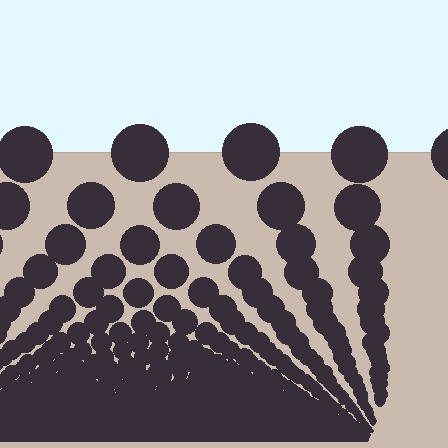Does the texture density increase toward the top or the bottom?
Density increases toward the bottom.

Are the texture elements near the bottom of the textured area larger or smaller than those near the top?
Smaller. The gradient is inverted — elements near the bottom are smaller and denser.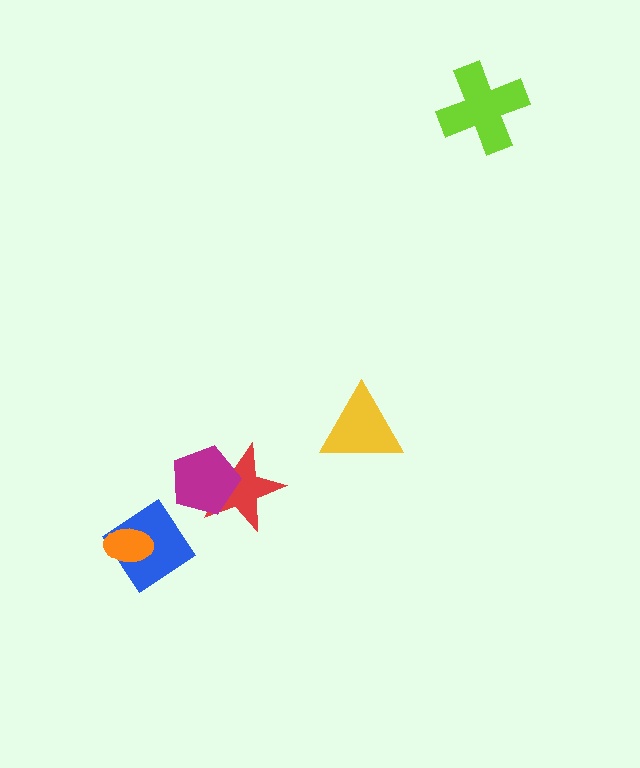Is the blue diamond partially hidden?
Yes, it is partially covered by another shape.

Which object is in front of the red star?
The magenta pentagon is in front of the red star.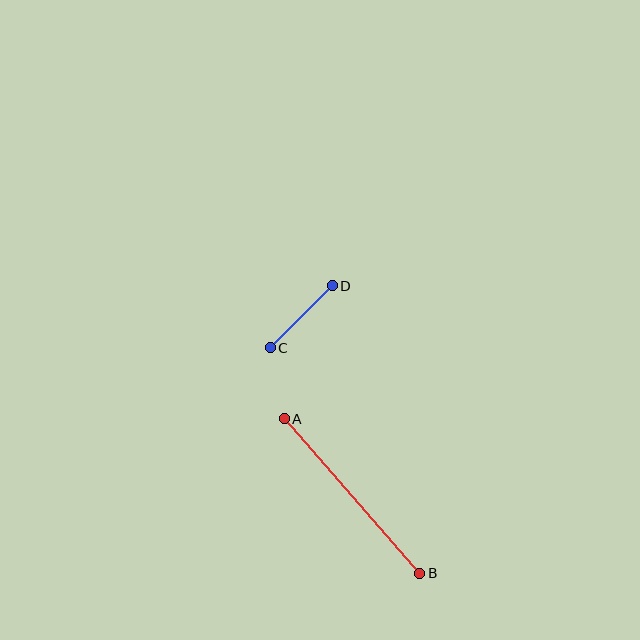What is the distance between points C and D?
The distance is approximately 88 pixels.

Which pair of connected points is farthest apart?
Points A and B are farthest apart.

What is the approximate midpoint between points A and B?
The midpoint is at approximately (352, 496) pixels.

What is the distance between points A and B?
The distance is approximately 206 pixels.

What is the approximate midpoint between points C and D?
The midpoint is at approximately (301, 317) pixels.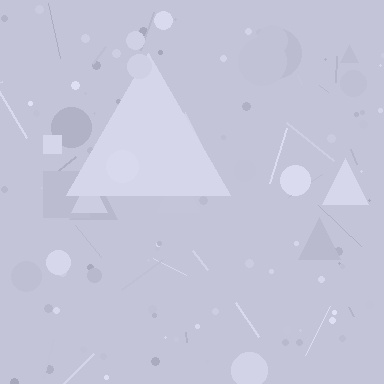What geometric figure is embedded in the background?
A triangle is embedded in the background.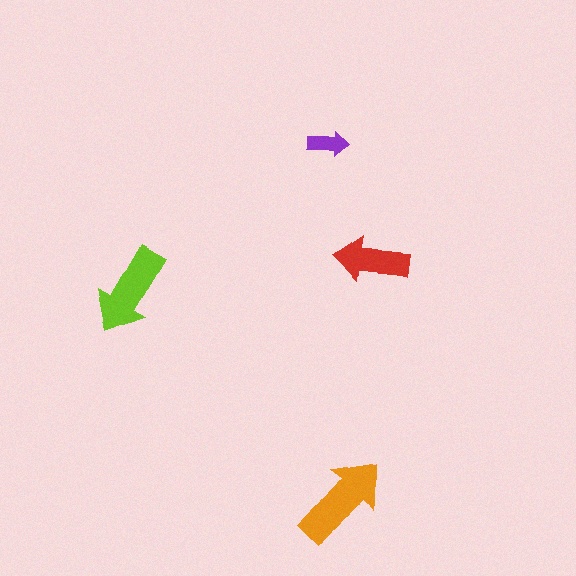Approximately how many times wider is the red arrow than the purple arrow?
About 2 times wider.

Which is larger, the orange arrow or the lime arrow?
The orange one.